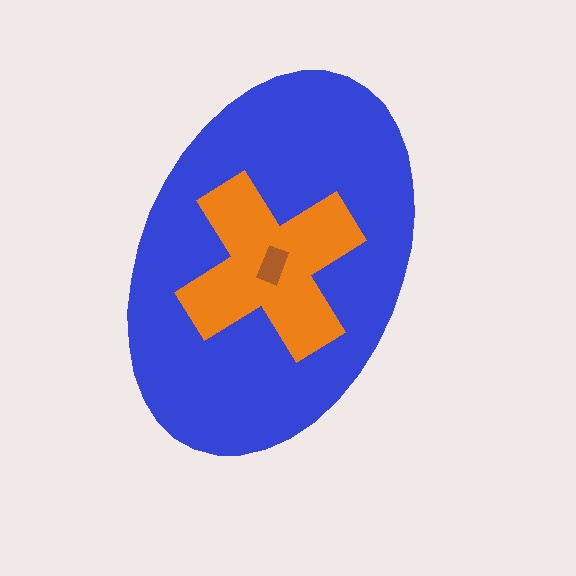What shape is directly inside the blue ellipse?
The orange cross.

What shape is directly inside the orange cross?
The brown rectangle.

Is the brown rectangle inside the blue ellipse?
Yes.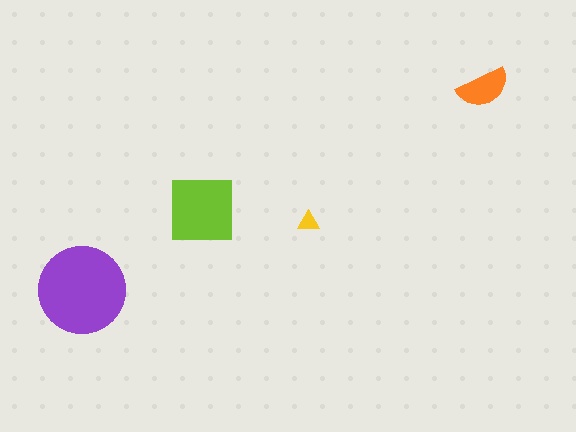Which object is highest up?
The orange semicircle is topmost.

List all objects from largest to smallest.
The purple circle, the lime square, the orange semicircle, the yellow triangle.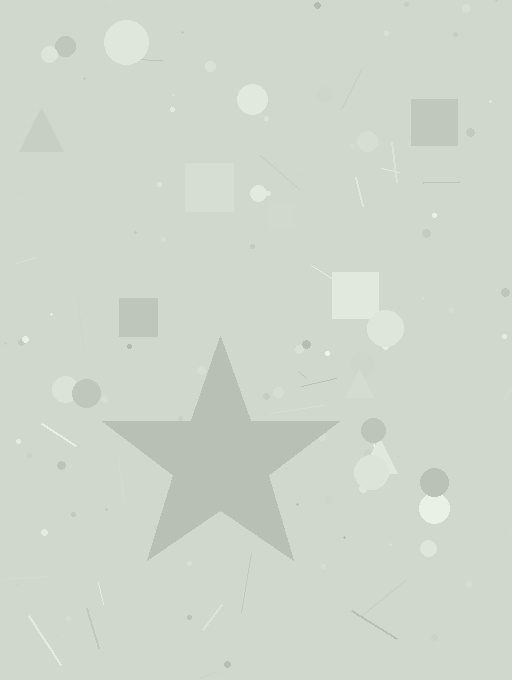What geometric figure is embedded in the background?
A star is embedded in the background.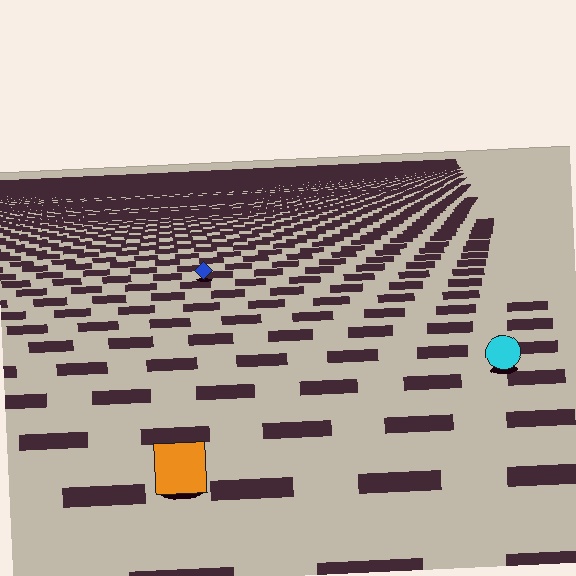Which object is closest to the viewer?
The orange square is closest. The texture marks near it are larger and more spread out.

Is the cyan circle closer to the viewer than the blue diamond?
Yes. The cyan circle is closer — you can tell from the texture gradient: the ground texture is coarser near it.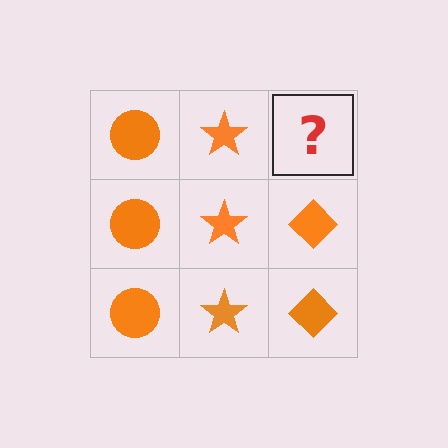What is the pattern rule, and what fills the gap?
The rule is that each column has a consistent shape. The gap should be filled with an orange diamond.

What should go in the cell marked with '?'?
The missing cell should contain an orange diamond.